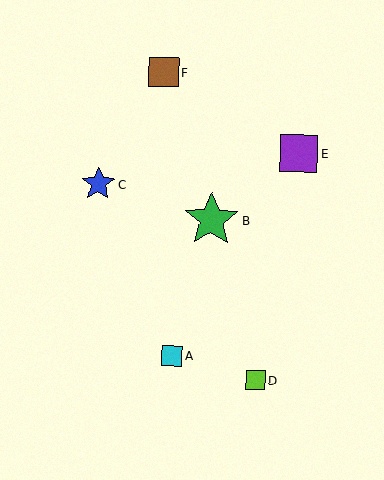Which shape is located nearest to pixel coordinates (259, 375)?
The lime square (labeled D) at (255, 380) is nearest to that location.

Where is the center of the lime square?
The center of the lime square is at (255, 380).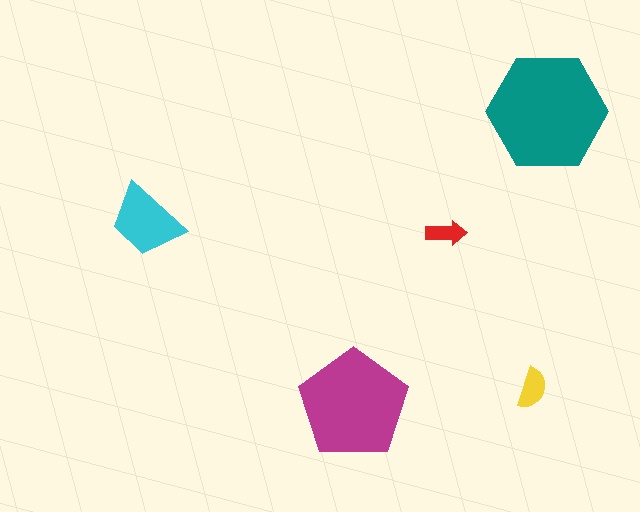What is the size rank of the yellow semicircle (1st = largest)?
4th.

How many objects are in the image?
There are 5 objects in the image.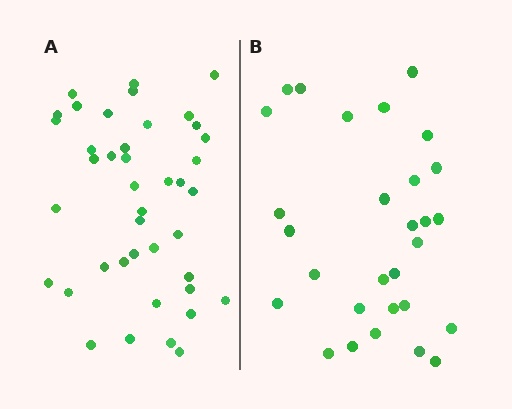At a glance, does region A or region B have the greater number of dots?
Region A (the left region) has more dots.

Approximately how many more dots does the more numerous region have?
Region A has roughly 12 or so more dots than region B.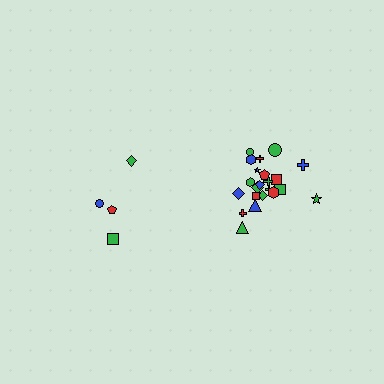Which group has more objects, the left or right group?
The right group.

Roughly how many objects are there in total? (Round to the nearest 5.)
Roughly 25 objects in total.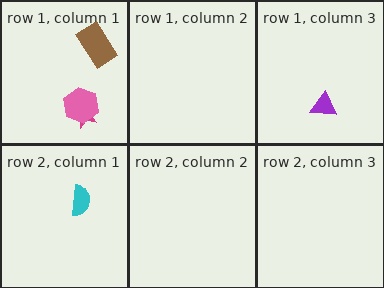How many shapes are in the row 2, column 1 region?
1.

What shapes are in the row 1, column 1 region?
The magenta star, the pink hexagon, the brown rectangle.